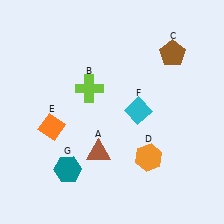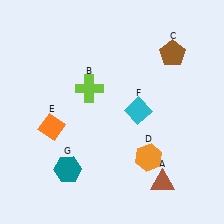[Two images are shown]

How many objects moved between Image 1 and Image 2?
1 object moved between the two images.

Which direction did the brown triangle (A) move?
The brown triangle (A) moved right.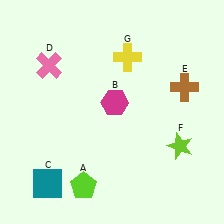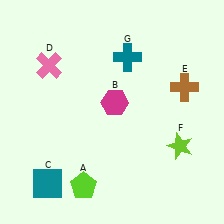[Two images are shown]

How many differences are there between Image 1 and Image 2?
There is 1 difference between the two images.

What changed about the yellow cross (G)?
In Image 1, G is yellow. In Image 2, it changed to teal.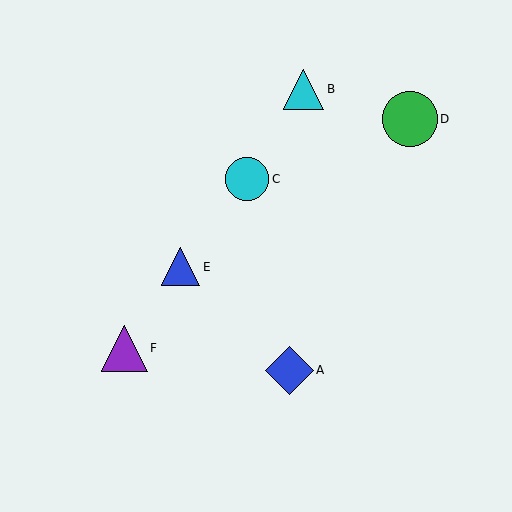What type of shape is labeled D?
Shape D is a green circle.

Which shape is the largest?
The green circle (labeled D) is the largest.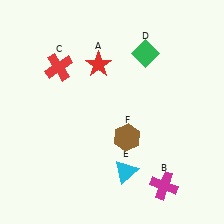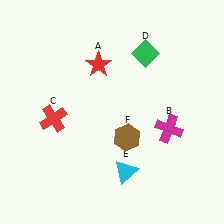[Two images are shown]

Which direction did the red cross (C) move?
The red cross (C) moved down.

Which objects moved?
The objects that moved are: the magenta cross (B), the red cross (C).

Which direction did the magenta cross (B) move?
The magenta cross (B) moved up.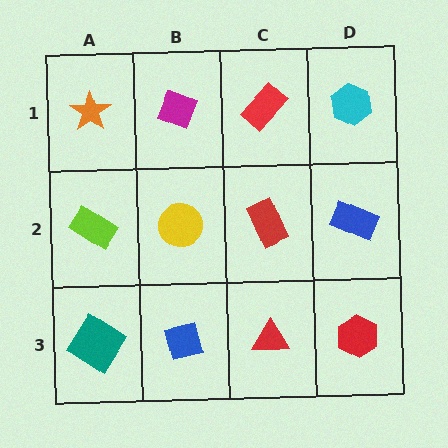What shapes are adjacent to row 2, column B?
A magenta diamond (row 1, column B), a blue square (row 3, column B), a lime rectangle (row 2, column A), a red rectangle (row 2, column C).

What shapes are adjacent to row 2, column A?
An orange star (row 1, column A), a teal diamond (row 3, column A), a yellow circle (row 2, column B).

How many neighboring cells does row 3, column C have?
3.